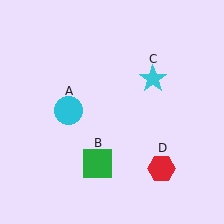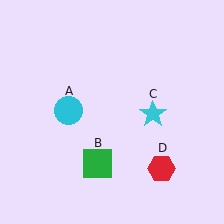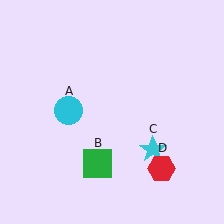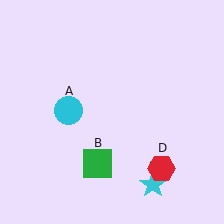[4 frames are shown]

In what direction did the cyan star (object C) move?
The cyan star (object C) moved down.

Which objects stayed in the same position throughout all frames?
Cyan circle (object A) and green square (object B) and red hexagon (object D) remained stationary.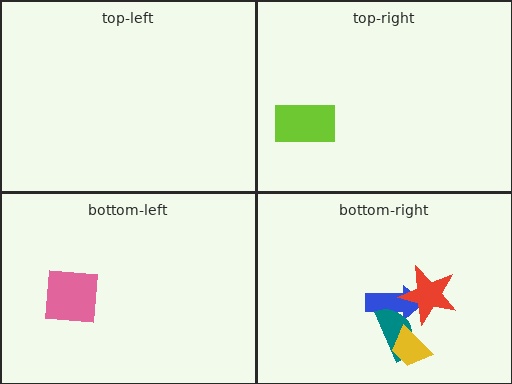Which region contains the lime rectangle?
The top-right region.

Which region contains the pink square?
The bottom-left region.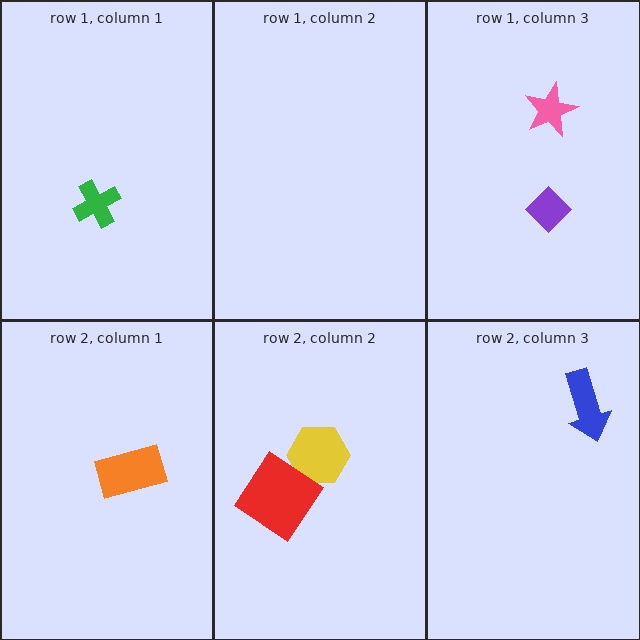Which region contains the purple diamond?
The row 1, column 3 region.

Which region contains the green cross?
The row 1, column 1 region.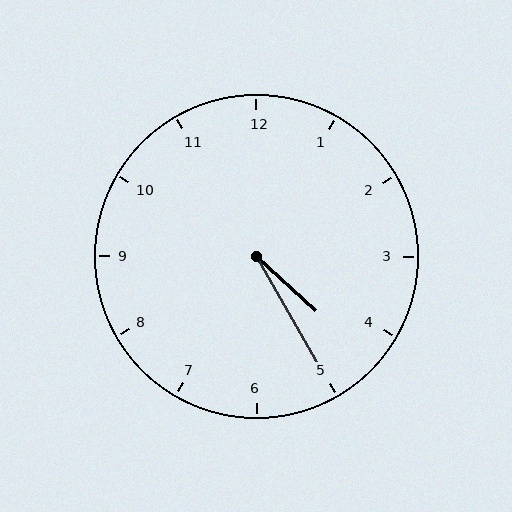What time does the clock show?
4:25.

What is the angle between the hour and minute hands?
Approximately 18 degrees.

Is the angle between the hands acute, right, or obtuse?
It is acute.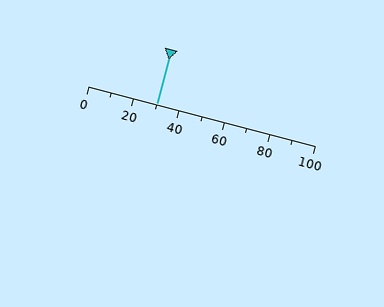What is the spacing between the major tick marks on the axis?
The major ticks are spaced 20 apart.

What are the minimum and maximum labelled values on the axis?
The axis runs from 0 to 100.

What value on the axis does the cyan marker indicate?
The marker indicates approximately 30.